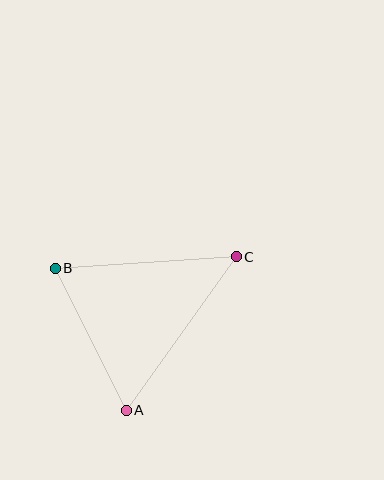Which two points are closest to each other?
Points A and B are closest to each other.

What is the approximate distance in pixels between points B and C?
The distance between B and C is approximately 181 pixels.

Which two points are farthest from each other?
Points A and C are farthest from each other.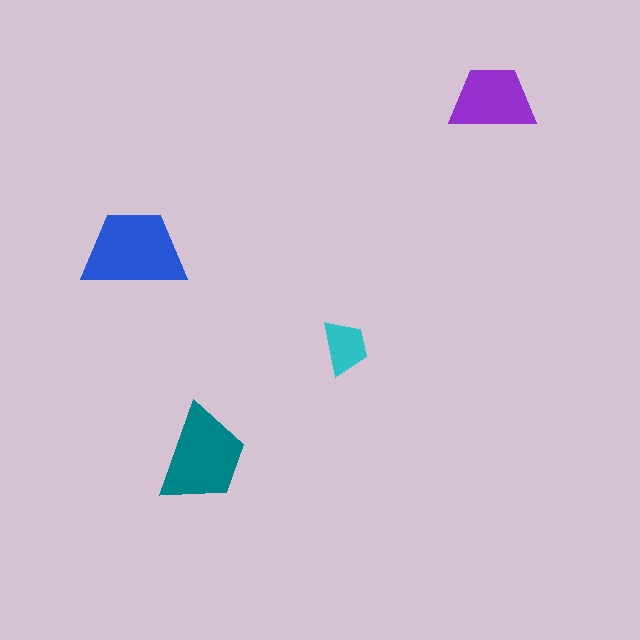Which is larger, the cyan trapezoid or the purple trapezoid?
The purple one.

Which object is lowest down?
The teal trapezoid is bottommost.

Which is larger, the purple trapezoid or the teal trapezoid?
The teal one.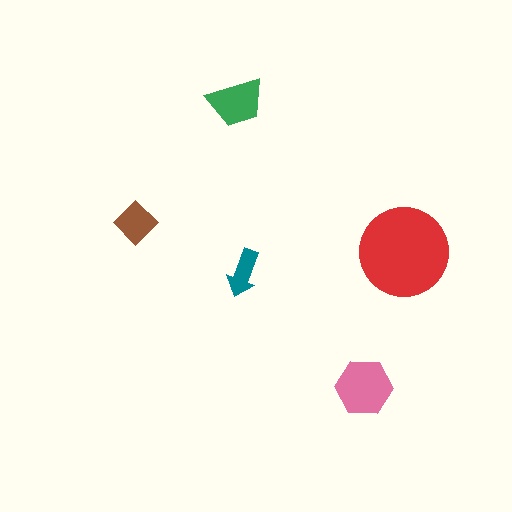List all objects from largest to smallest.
The red circle, the pink hexagon, the green trapezoid, the brown diamond, the teal arrow.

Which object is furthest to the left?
The brown diamond is leftmost.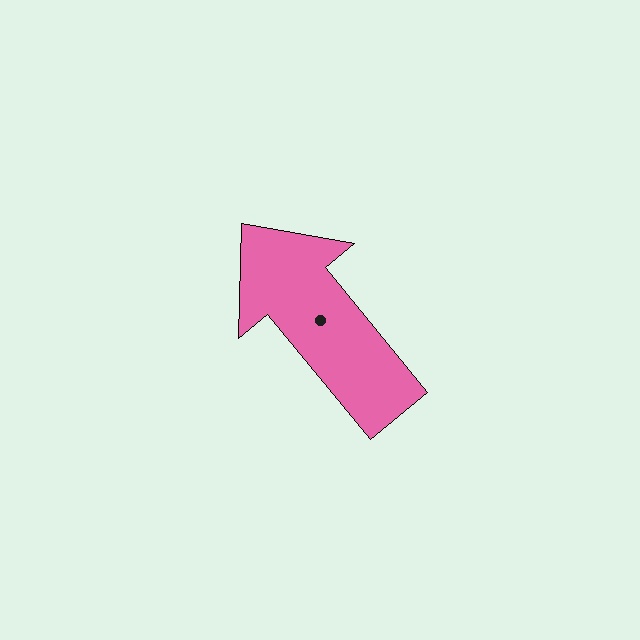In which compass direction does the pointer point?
Northwest.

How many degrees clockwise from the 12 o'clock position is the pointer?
Approximately 321 degrees.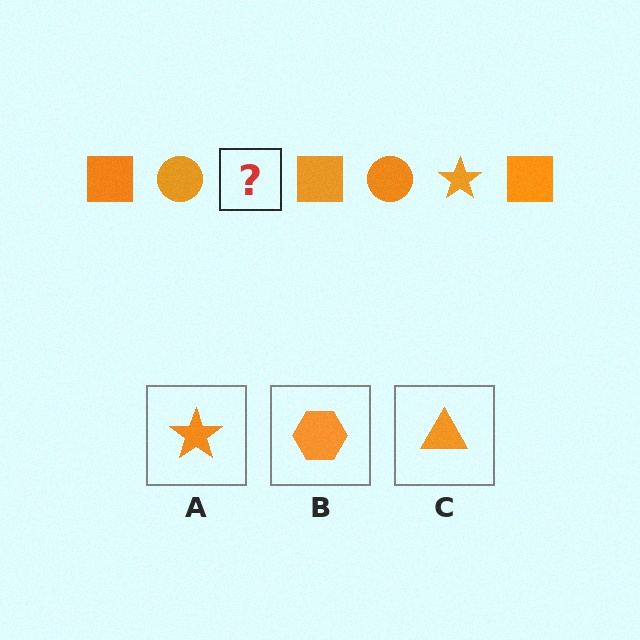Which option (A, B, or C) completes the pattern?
A.